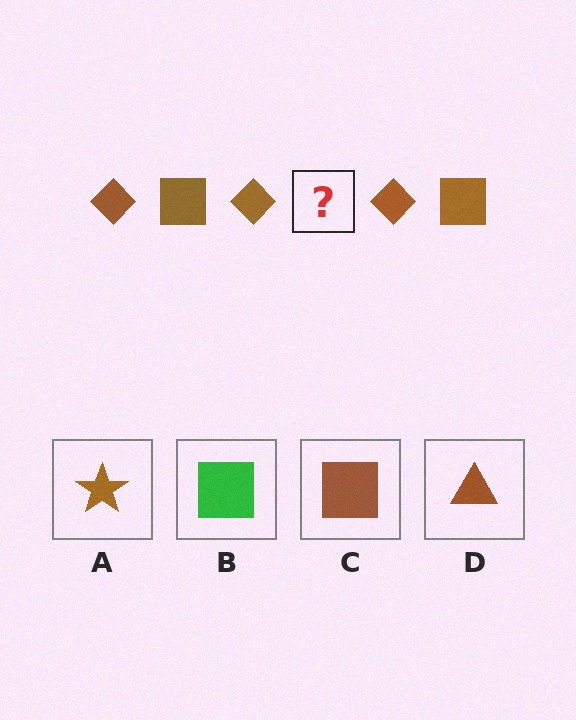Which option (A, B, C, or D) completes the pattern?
C.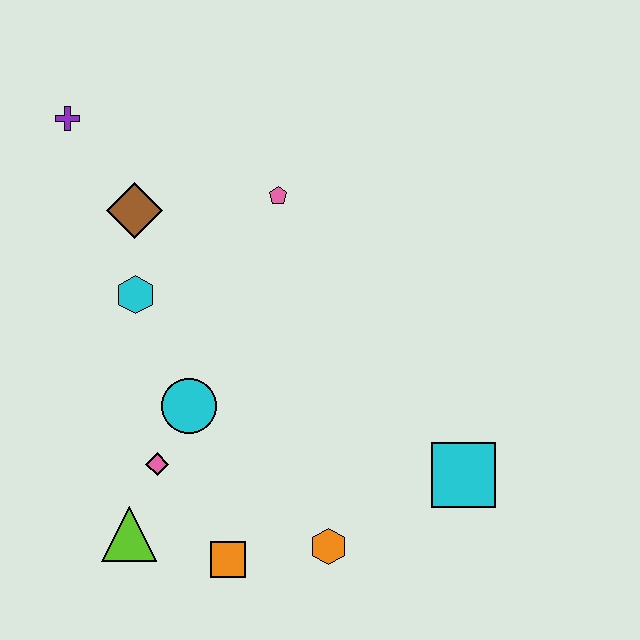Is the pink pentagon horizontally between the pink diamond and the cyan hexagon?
No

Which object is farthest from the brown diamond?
The cyan square is farthest from the brown diamond.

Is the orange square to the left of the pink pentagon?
Yes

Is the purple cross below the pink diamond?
No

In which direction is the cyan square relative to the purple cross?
The cyan square is to the right of the purple cross.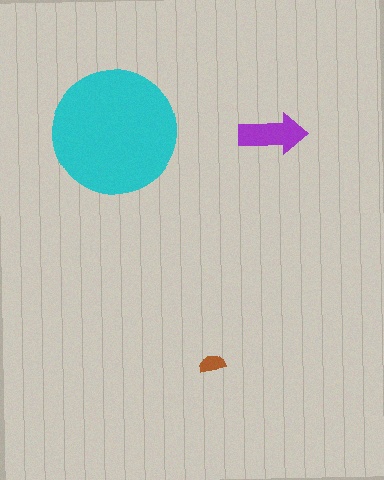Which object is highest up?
The cyan circle is topmost.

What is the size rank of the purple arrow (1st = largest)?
2nd.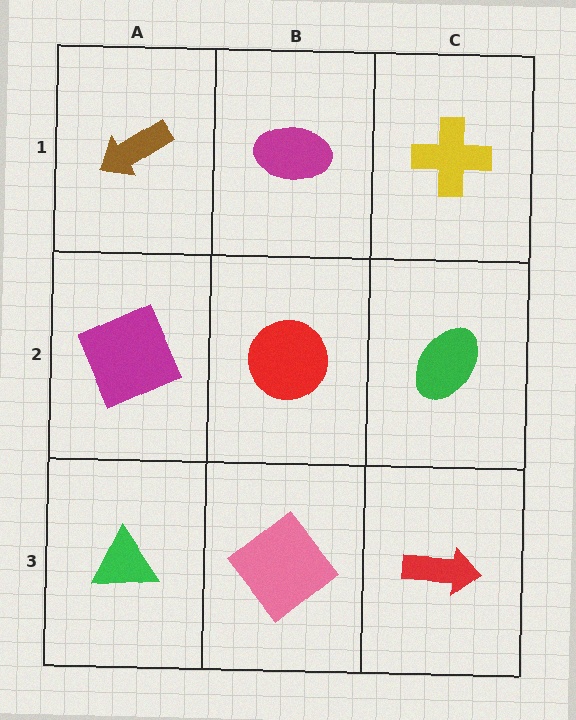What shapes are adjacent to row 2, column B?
A magenta ellipse (row 1, column B), a pink diamond (row 3, column B), a magenta square (row 2, column A), a green ellipse (row 2, column C).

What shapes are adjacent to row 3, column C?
A green ellipse (row 2, column C), a pink diamond (row 3, column B).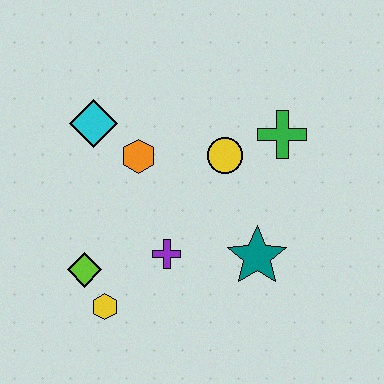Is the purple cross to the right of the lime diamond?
Yes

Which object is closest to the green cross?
The yellow circle is closest to the green cross.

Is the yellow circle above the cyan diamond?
No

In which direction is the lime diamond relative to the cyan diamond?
The lime diamond is below the cyan diamond.